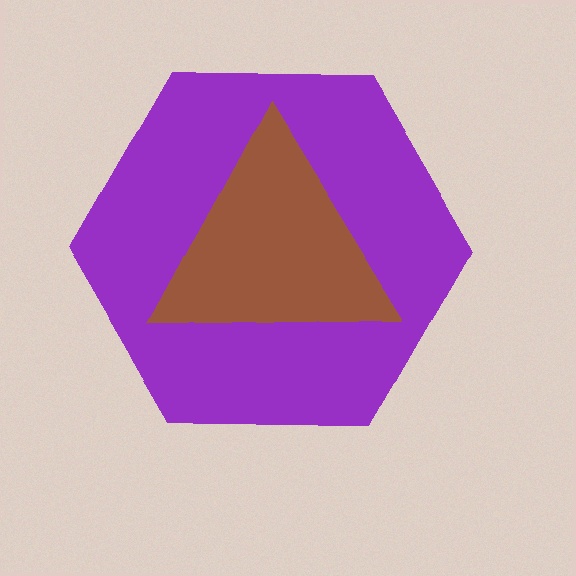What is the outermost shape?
The purple hexagon.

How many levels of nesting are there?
2.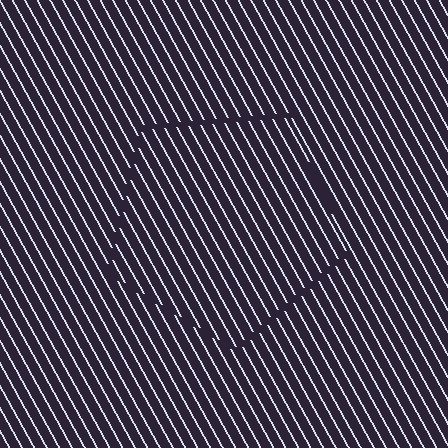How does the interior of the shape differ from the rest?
The interior of the shape contains the same grating, shifted by half a period — the contour is defined by the phase discontinuity where line-ends from the inner and outer gratings abut.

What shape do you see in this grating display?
An illusory pentagon. The interior of the shape contains the same grating, shifted by half a period — the contour is defined by the phase discontinuity where line-ends from the inner and outer gratings abut.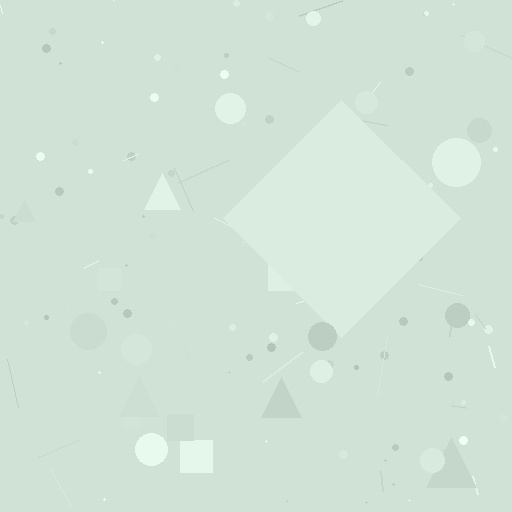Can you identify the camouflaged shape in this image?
The camouflaged shape is a diamond.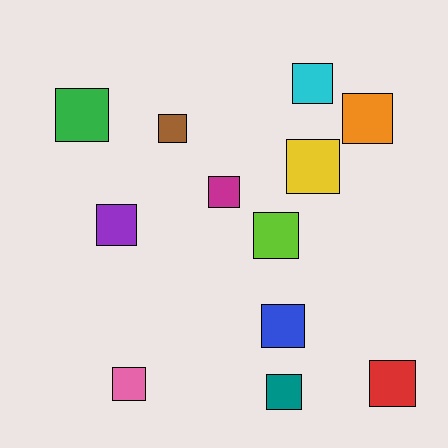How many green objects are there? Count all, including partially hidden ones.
There is 1 green object.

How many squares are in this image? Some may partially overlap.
There are 12 squares.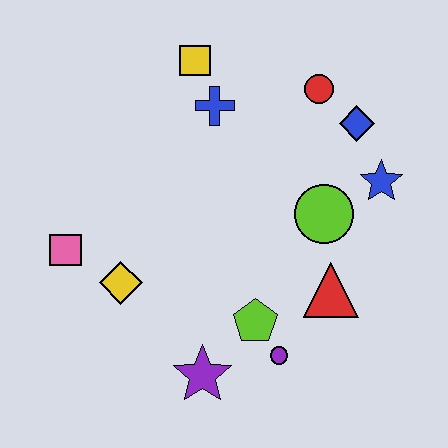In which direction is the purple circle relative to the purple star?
The purple circle is to the right of the purple star.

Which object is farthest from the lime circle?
The pink square is farthest from the lime circle.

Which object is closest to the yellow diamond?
The pink square is closest to the yellow diamond.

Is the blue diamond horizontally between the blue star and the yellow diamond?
Yes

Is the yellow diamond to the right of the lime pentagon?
No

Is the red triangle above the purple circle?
Yes